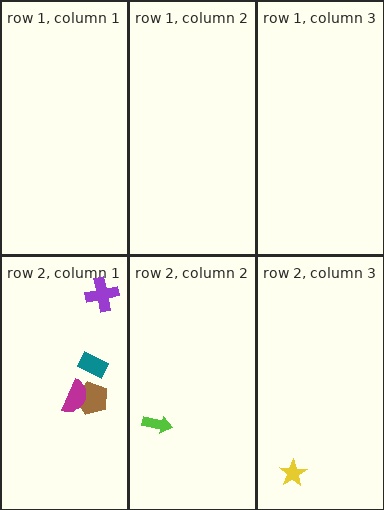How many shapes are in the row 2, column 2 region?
1.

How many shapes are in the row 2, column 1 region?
4.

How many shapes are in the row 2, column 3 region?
1.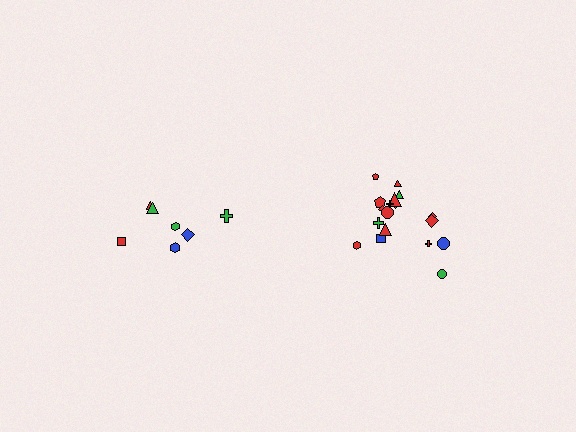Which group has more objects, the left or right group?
The right group.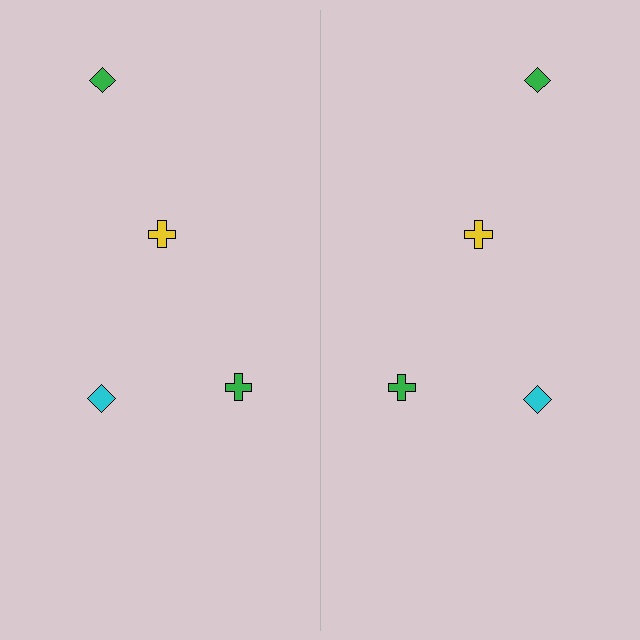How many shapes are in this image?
There are 8 shapes in this image.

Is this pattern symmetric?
Yes, this pattern has bilateral (reflection) symmetry.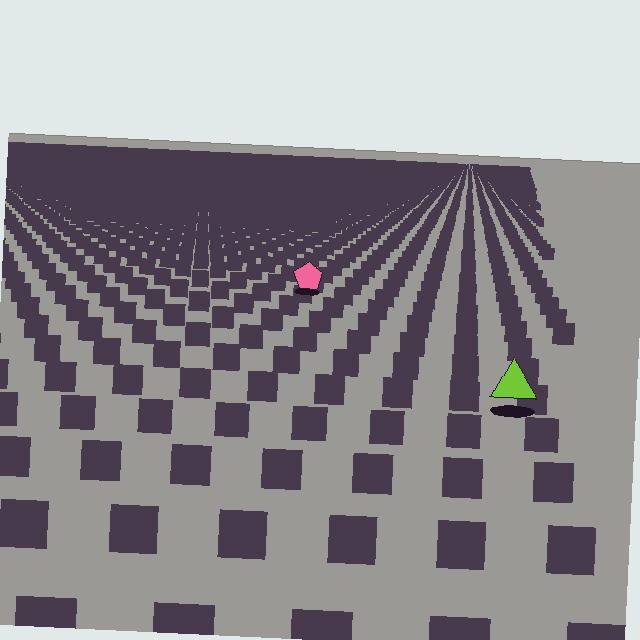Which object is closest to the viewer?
The lime triangle is closest. The texture marks near it are larger and more spread out.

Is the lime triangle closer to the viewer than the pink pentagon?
Yes. The lime triangle is closer — you can tell from the texture gradient: the ground texture is coarser near it.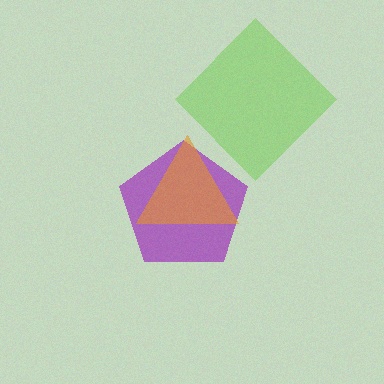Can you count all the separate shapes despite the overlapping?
Yes, there are 3 separate shapes.